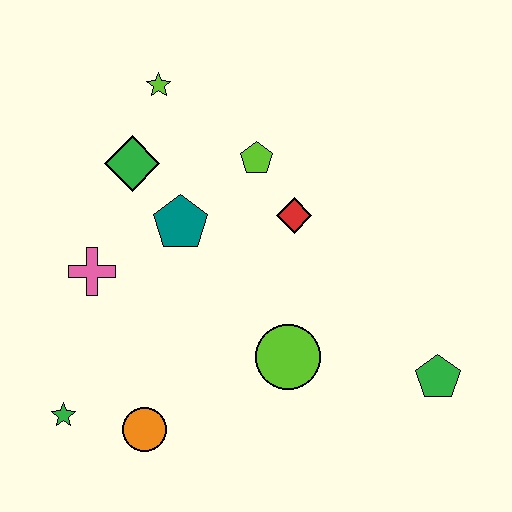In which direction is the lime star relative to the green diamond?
The lime star is above the green diamond.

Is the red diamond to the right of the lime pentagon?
Yes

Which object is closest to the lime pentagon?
The red diamond is closest to the lime pentagon.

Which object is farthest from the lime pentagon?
The green star is farthest from the lime pentagon.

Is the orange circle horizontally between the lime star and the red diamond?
No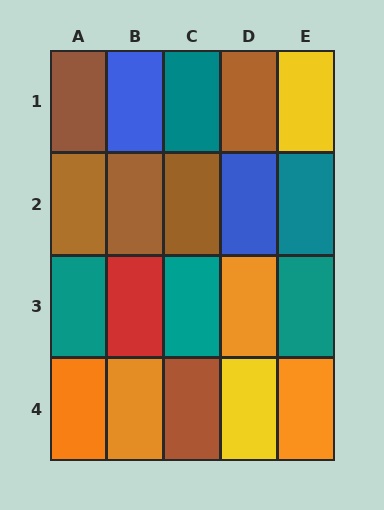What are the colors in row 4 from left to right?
Orange, orange, brown, yellow, orange.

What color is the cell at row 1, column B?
Blue.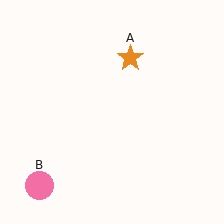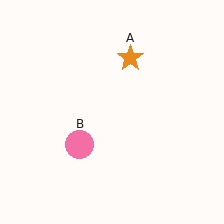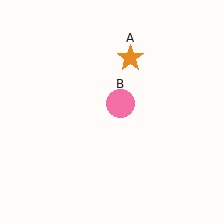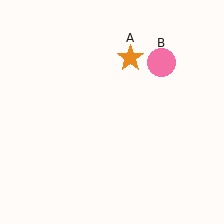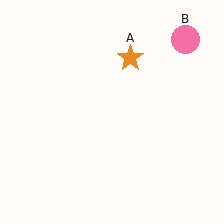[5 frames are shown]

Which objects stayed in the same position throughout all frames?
Orange star (object A) remained stationary.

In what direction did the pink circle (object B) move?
The pink circle (object B) moved up and to the right.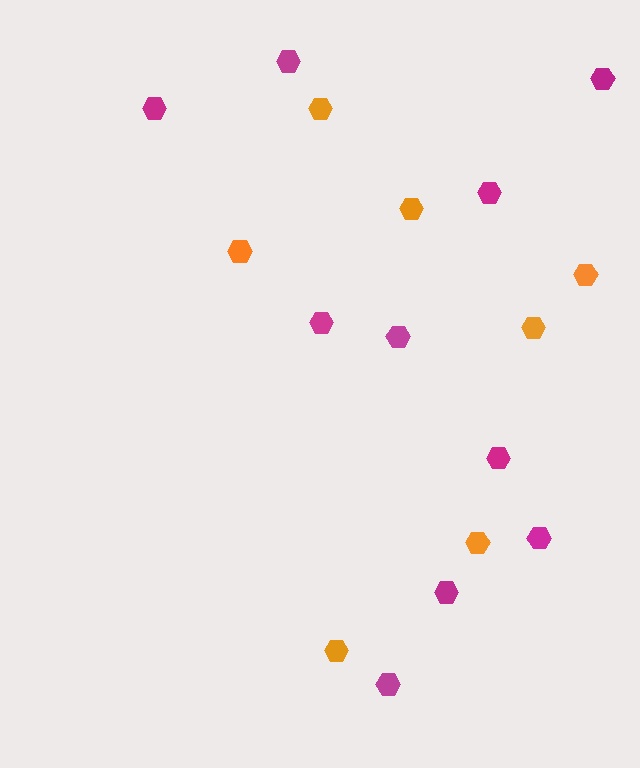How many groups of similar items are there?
There are 2 groups: one group of orange hexagons (7) and one group of magenta hexagons (10).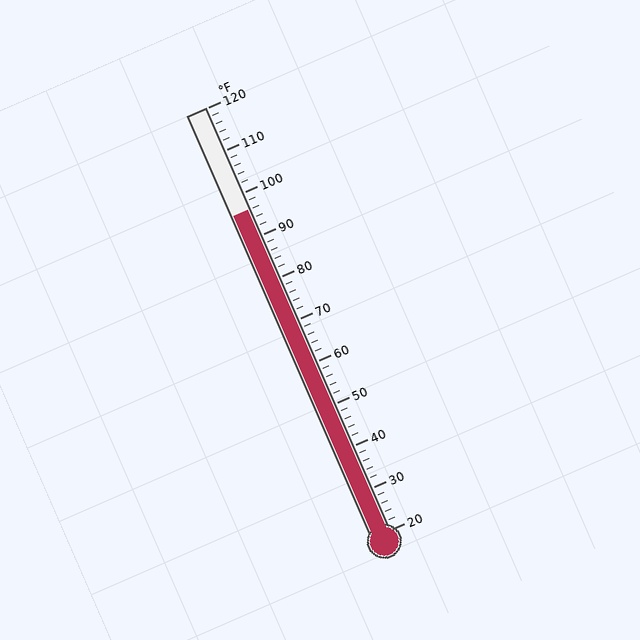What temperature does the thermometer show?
The thermometer shows approximately 96°F.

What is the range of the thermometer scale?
The thermometer scale ranges from 20°F to 120°F.